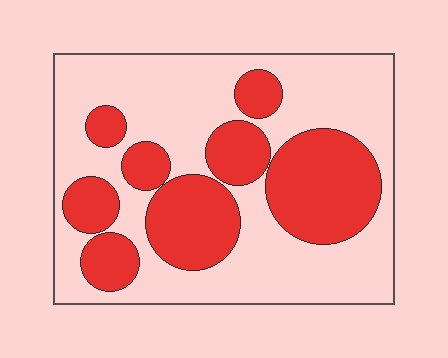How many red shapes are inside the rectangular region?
8.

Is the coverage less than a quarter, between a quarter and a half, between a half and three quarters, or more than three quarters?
Between a quarter and a half.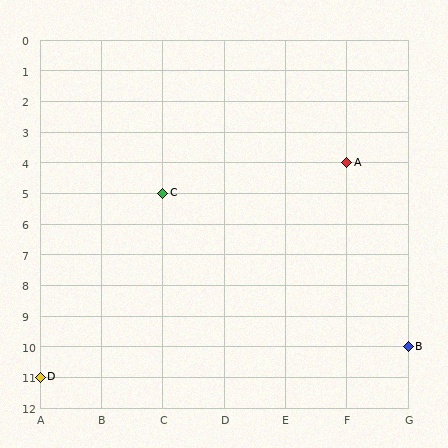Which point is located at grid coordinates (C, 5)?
Point C is at (C, 5).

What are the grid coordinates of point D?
Point D is at grid coordinates (A, 11).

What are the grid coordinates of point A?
Point A is at grid coordinates (F, 4).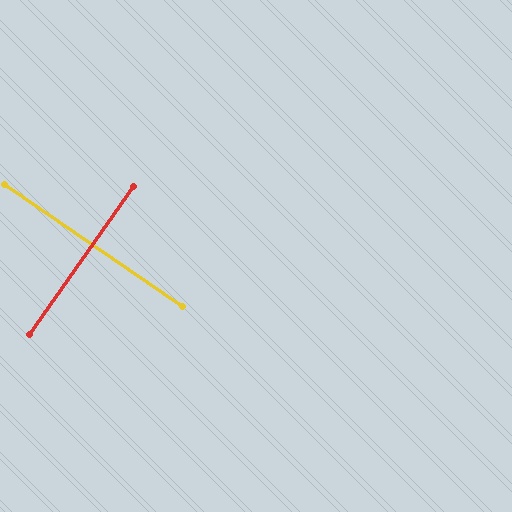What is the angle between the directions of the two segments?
Approximately 89 degrees.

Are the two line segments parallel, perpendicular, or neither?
Perpendicular — they meet at approximately 89°.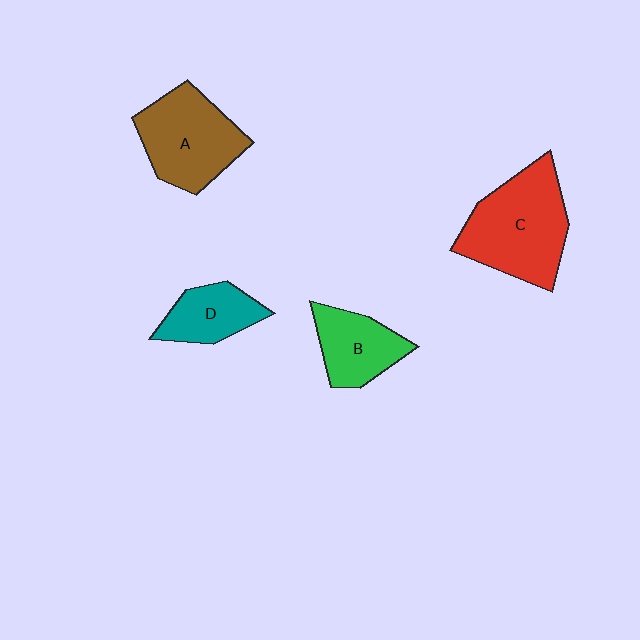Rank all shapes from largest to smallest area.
From largest to smallest: C (red), A (brown), B (green), D (teal).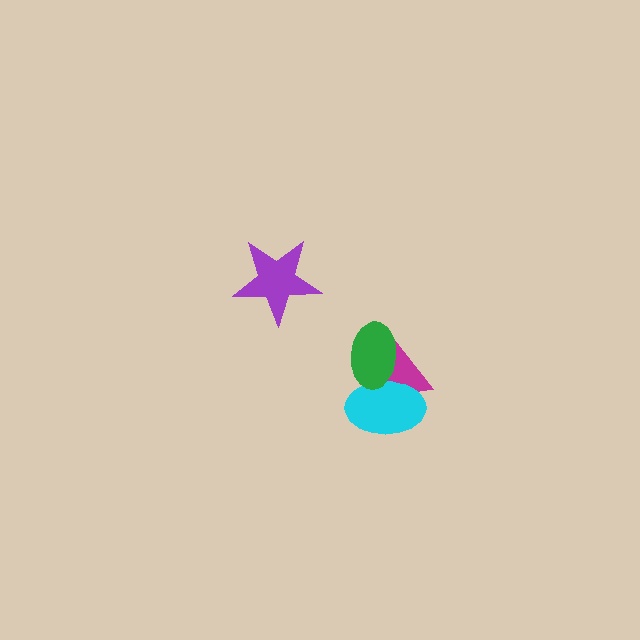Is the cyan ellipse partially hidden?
Yes, it is partially covered by another shape.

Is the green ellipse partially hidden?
No, no other shape covers it.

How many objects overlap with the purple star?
0 objects overlap with the purple star.